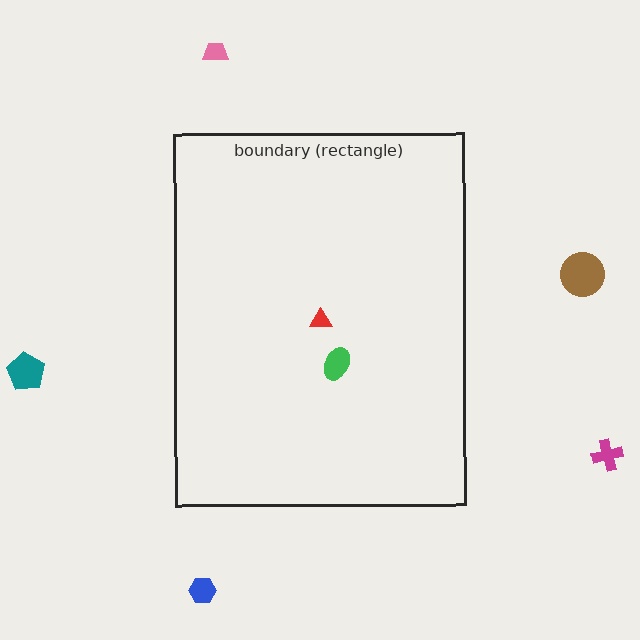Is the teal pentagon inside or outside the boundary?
Outside.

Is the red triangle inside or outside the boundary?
Inside.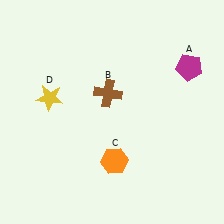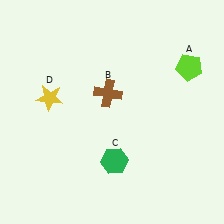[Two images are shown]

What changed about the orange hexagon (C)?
In Image 1, C is orange. In Image 2, it changed to green.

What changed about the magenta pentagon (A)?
In Image 1, A is magenta. In Image 2, it changed to lime.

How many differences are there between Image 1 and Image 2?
There are 2 differences between the two images.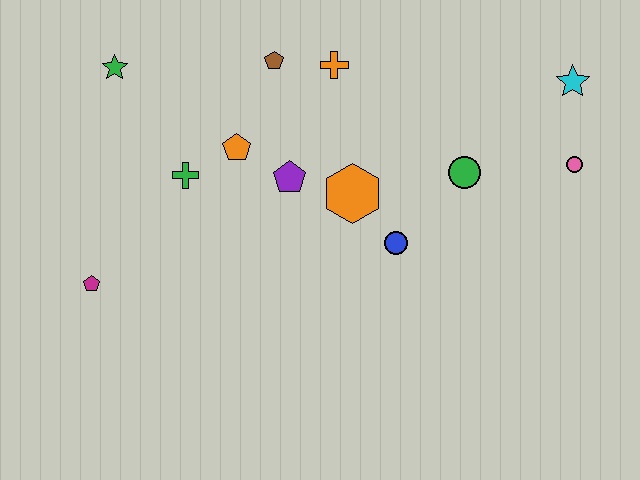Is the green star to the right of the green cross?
No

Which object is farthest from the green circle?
The magenta pentagon is farthest from the green circle.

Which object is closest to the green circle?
The blue circle is closest to the green circle.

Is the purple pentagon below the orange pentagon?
Yes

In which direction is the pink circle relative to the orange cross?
The pink circle is to the right of the orange cross.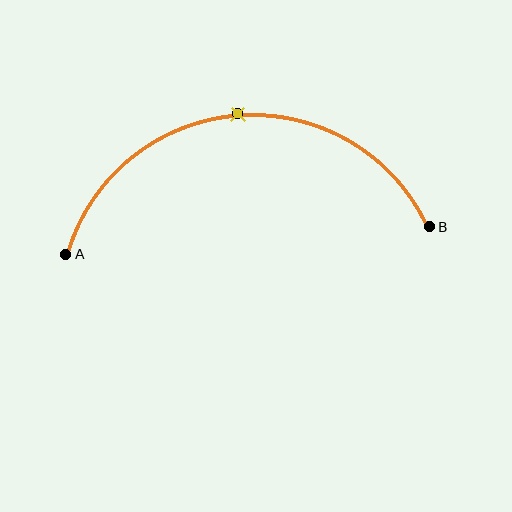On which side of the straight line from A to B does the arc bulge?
The arc bulges above the straight line connecting A and B.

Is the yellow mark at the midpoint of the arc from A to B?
Yes. The yellow mark lies on the arc at equal arc-length from both A and B — it is the arc midpoint.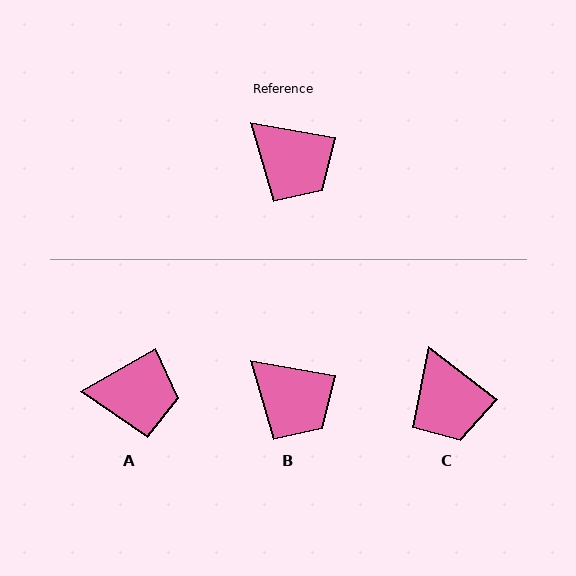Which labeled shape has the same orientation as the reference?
B.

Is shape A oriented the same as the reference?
No, it is off by about 39 degrees.